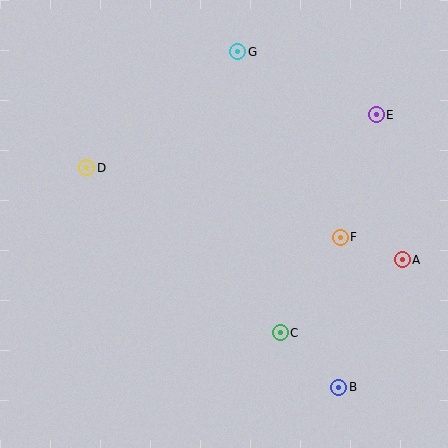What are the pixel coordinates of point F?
Point F is at (340, 237).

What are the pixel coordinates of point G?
Point G is at (238, 52).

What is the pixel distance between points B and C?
The distance between B and C is 80 pixels.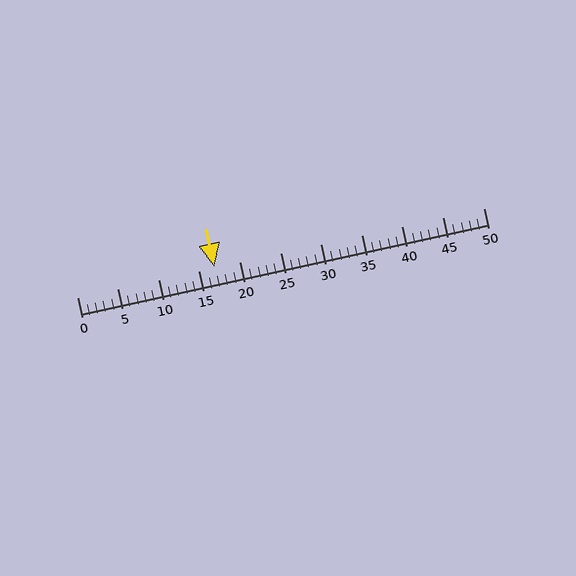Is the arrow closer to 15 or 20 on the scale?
The arrow is closer to 15.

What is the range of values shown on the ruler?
The ruler shows values from 0 to 50.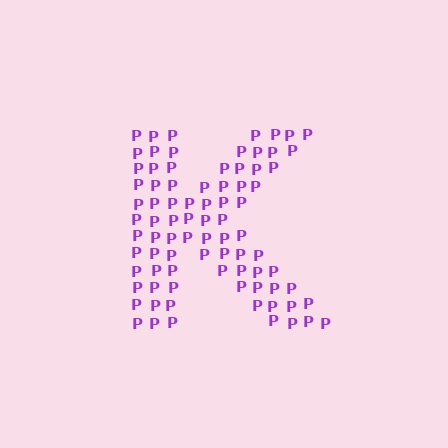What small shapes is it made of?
It is made of small letter P's.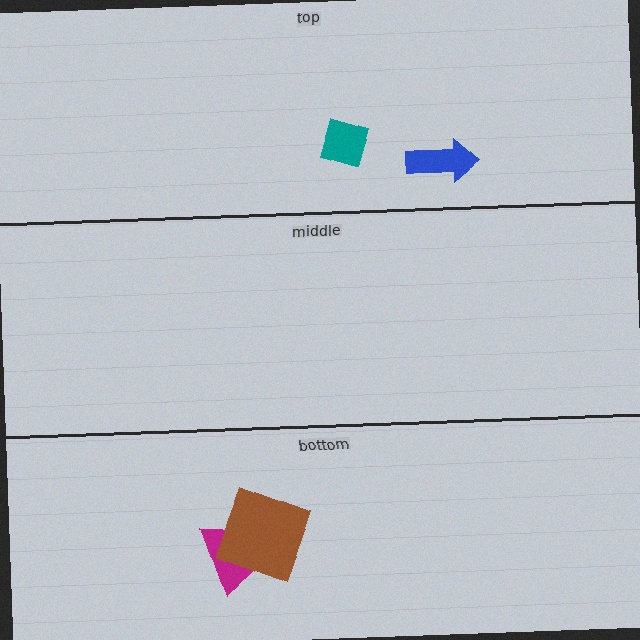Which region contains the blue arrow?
The top region.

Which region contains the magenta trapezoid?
The bottom region.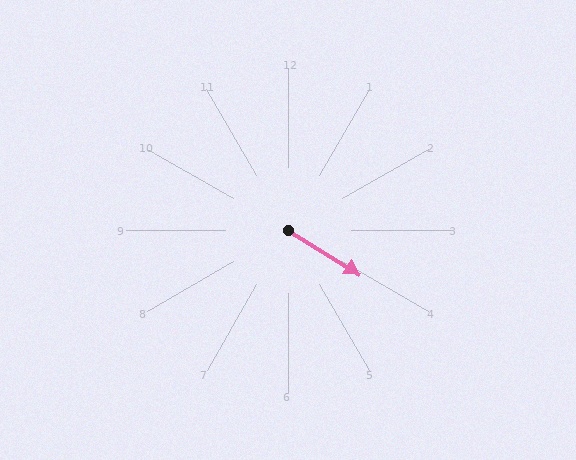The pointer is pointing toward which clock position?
Roughly 4 o'clock.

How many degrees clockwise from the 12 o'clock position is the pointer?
Approximately 122 degrees.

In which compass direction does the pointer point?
Southeast.